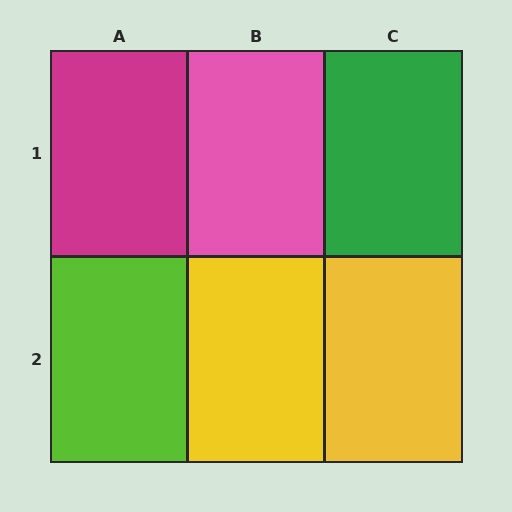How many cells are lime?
1 cell is lime.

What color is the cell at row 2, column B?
Yellow.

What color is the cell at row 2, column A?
Lime.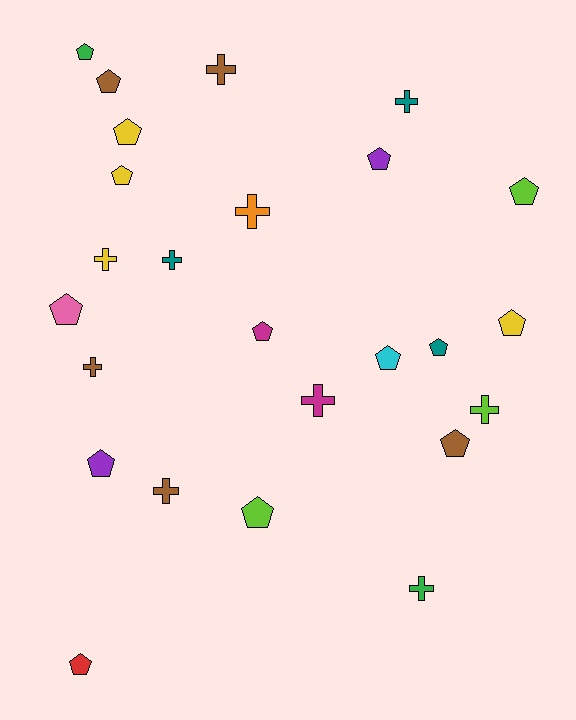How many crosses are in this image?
There are 10 crosses.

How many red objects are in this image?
There is 1 red object.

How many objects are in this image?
There are 25 objects.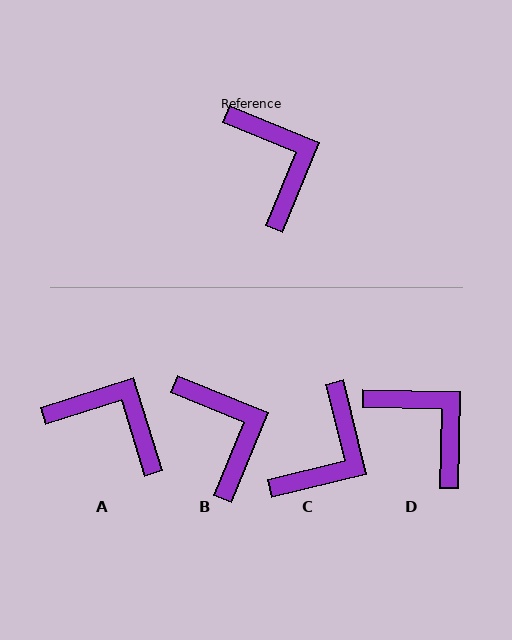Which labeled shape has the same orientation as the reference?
B.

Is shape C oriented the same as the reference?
No, it is off by about 54 degrees.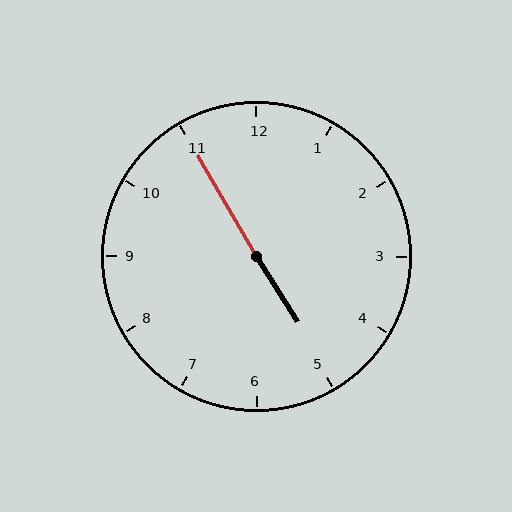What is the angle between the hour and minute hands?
Approximately 178 degrees.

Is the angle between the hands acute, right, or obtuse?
It is obtuse.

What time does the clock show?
4:55.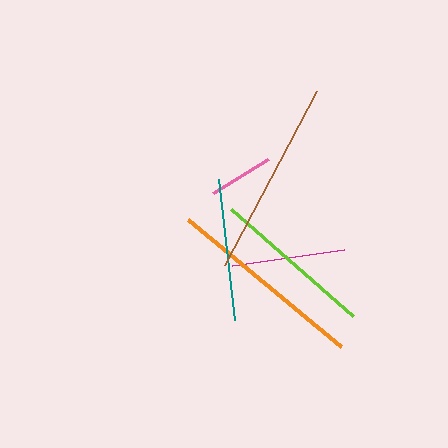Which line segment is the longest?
The orange line is the longest at approximately 199 pixels.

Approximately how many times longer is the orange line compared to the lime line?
The orange line is approximately 1.2 times the length of the lime line.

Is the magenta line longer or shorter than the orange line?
The orange line is longer than the magenta line.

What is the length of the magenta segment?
The magenta segment is approximately 113 pixels long.